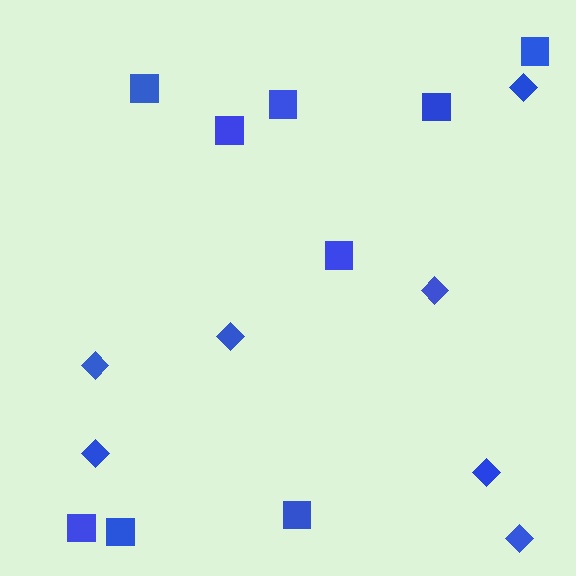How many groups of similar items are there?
There are 2 groups: one group of diamonds (7) and one group of squares (9).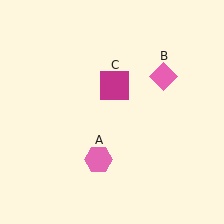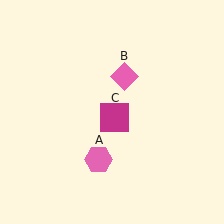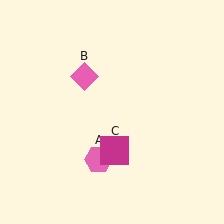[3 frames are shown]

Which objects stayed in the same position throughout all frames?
Pink hexagon (object A) remained stationary.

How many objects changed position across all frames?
2 objects changed position: pink diamond (object B), magenta square (object C).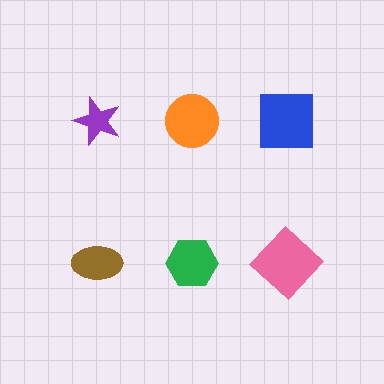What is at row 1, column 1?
A purple star.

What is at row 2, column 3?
A pink diamond.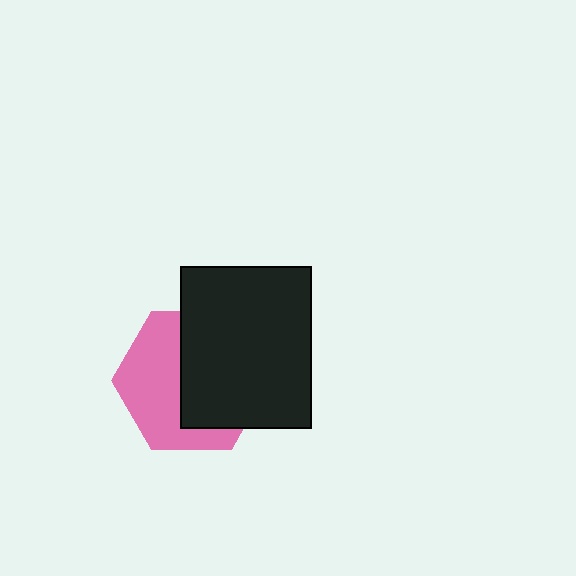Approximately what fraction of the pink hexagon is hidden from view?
Roughly 53% of the pink hexagon is hidden behind the black rectangle.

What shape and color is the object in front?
The object in front is a black rectangle.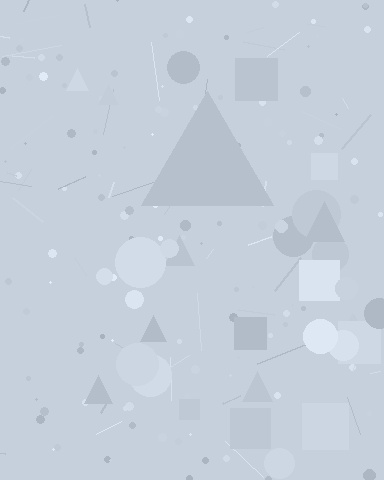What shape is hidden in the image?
A triangle is hidden in the image.